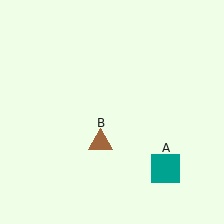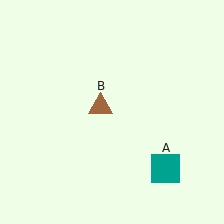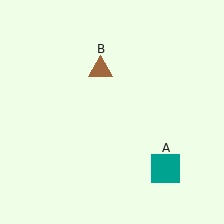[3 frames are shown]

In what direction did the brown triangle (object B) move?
The brown triangle (object B) moved up.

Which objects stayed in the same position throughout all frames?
Teal square (object A) remained stationary.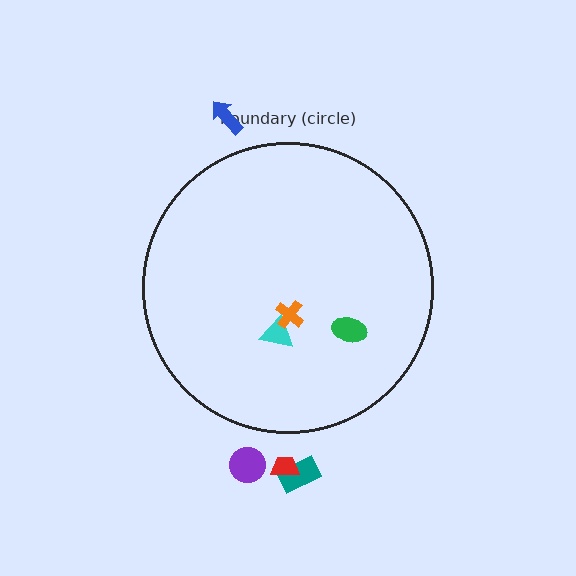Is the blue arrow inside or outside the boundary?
Outside.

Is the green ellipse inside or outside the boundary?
Inside.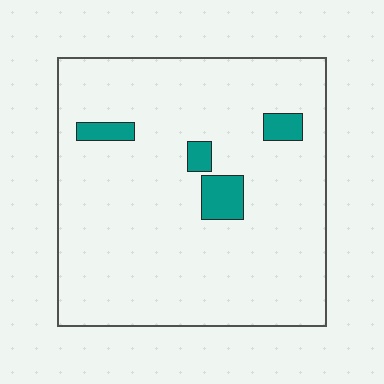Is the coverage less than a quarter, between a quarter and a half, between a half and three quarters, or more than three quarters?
Less than a quarter.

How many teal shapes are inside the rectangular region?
4.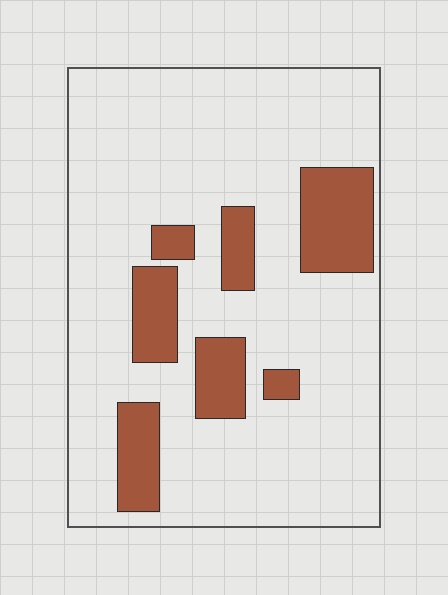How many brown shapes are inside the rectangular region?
7.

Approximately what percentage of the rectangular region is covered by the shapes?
Approximately 20%.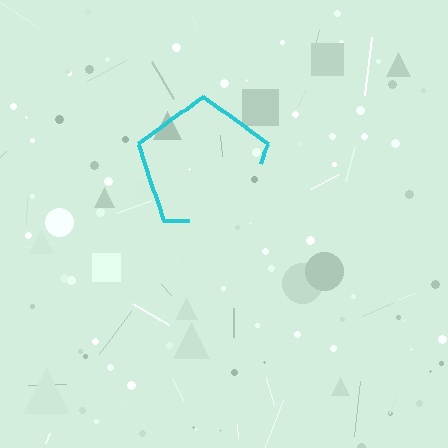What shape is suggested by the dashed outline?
The dashed outline suggests a pentagon.